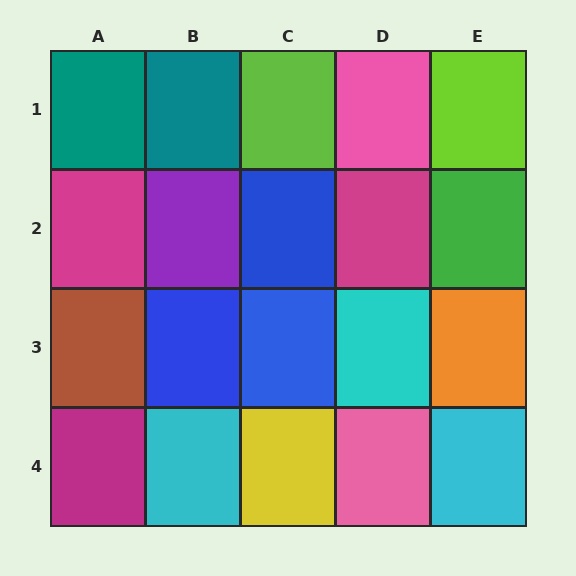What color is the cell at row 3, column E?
Orange.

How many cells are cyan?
3 cells are cyan.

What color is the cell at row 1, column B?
Teal.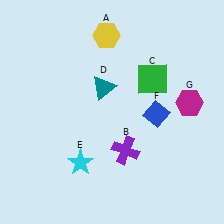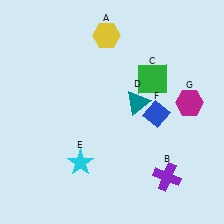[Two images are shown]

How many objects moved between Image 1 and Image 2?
2 objects moved between the two images.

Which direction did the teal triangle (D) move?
The teal triangle (D) moved right.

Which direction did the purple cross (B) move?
The purple cross (B) moved right.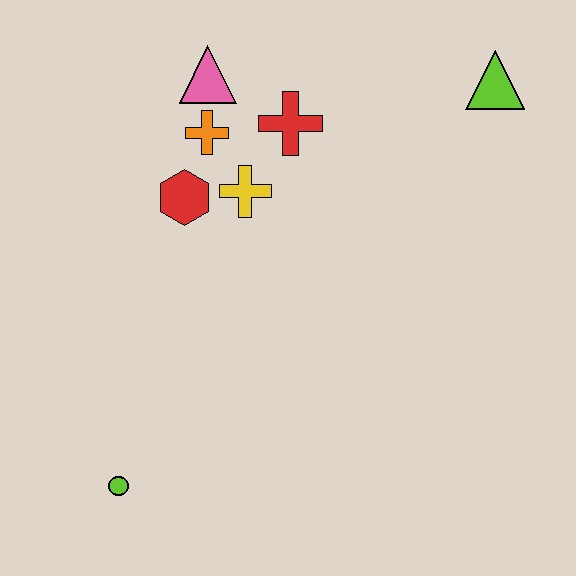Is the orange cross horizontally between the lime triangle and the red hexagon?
Yes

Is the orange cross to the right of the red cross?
No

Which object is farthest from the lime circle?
The lime triangle is farthest from the lime circle.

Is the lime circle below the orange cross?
Yes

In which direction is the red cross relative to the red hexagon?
The red cross is to the right of the red hexagon.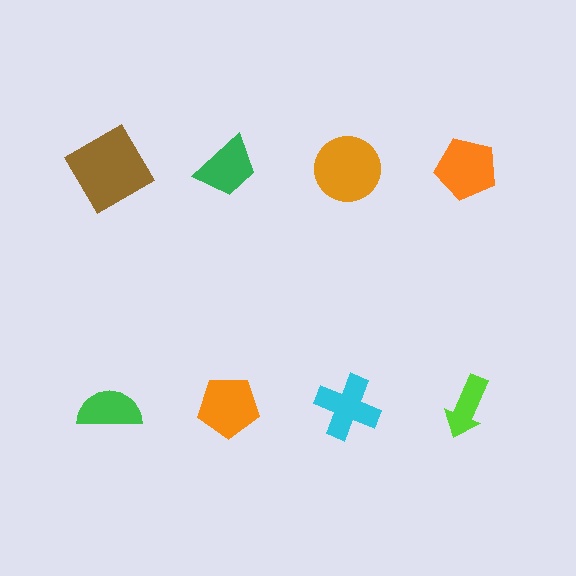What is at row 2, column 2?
An orange pentagon.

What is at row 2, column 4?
A lime arrow.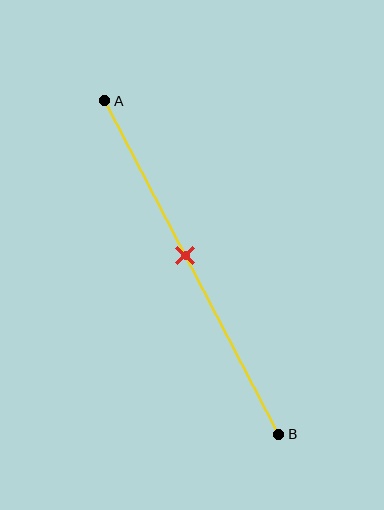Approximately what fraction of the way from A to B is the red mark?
The red mark is approximately 45% of the way from A to B.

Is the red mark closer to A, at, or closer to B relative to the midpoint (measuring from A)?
The red mark is closer to point A than the midpoint of segment AB.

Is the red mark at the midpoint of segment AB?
No, the mark is at about 45% from A, not at the 50% midpoint.